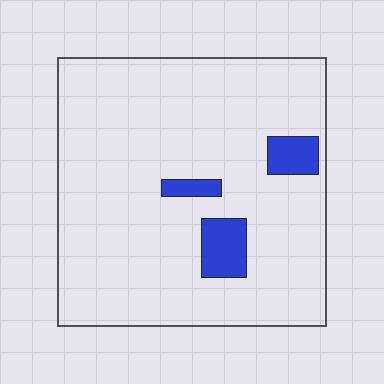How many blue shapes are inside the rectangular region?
3.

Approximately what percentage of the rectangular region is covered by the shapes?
Approximately 10%.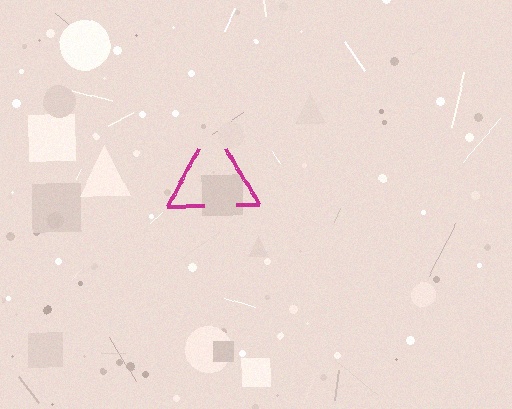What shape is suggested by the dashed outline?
The dashed outline suggests a triangle.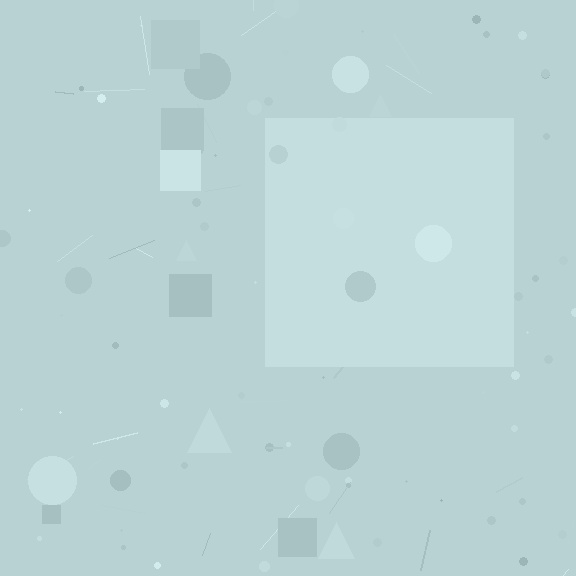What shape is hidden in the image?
A square is hidden in the image.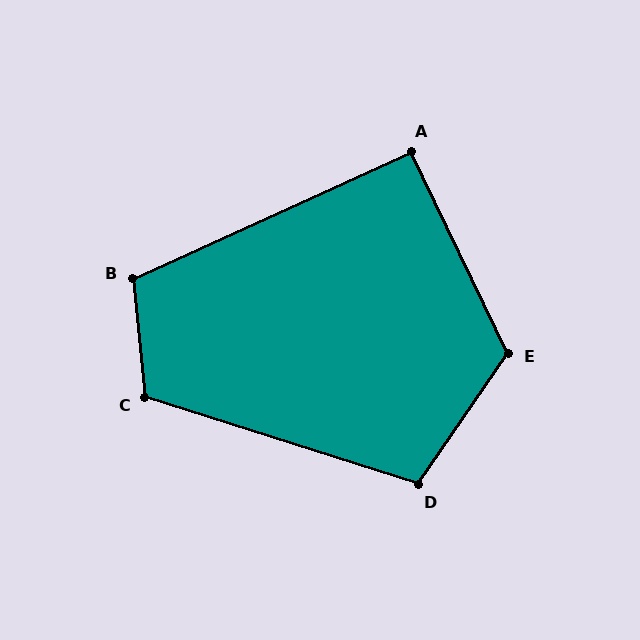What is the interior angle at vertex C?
Approximately 113 degrees (obtuse).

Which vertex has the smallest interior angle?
A, at approximately 91 degrees.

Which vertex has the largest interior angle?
E, at approximately 120 degrees.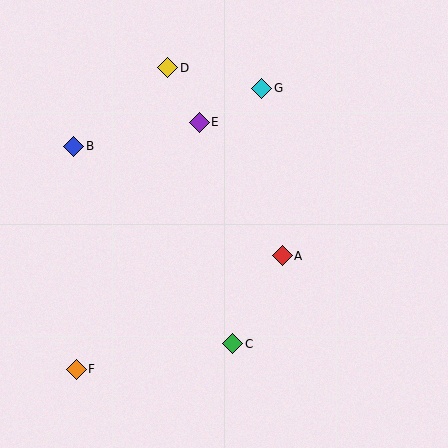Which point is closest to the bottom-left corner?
Point F is closest to the bottom-left corner.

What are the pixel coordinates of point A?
Point A is at (282, 256).